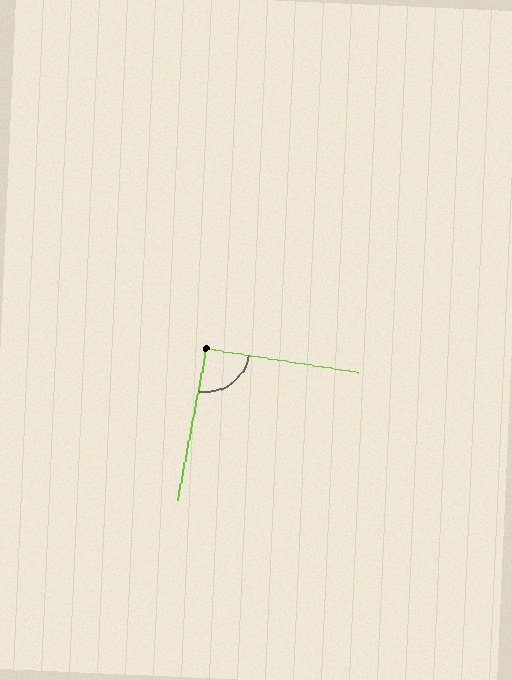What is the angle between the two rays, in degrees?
Approximately 92 degrees.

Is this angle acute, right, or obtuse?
It is approximately a right angle.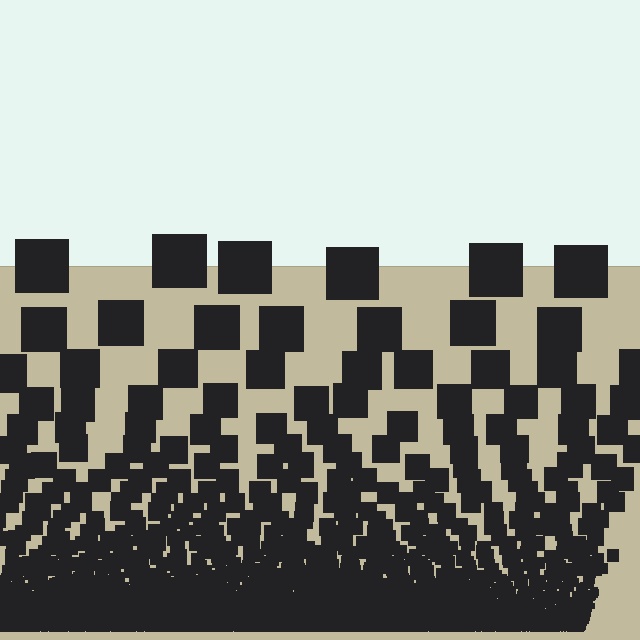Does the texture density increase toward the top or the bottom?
Density increases toward the bottom.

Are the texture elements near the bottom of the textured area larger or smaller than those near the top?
Smaller. The gradient is inverted — elements near the bottom are smaller and denser.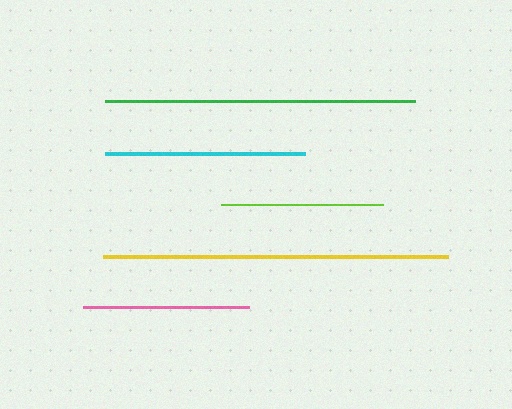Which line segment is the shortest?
The lime line is the shortest at approximately 161 pixels.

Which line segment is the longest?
The yellow line is the longest at approximately 346 pixels.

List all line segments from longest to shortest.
From longest to shortest: yellow, green, cyan, pink, lime.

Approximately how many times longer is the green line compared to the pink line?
The green line is approximately 1.9 times the length of the pink line.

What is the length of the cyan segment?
The cyan segment is approximately 200 pixels long.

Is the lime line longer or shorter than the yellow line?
The yellow line is longer than the lime line.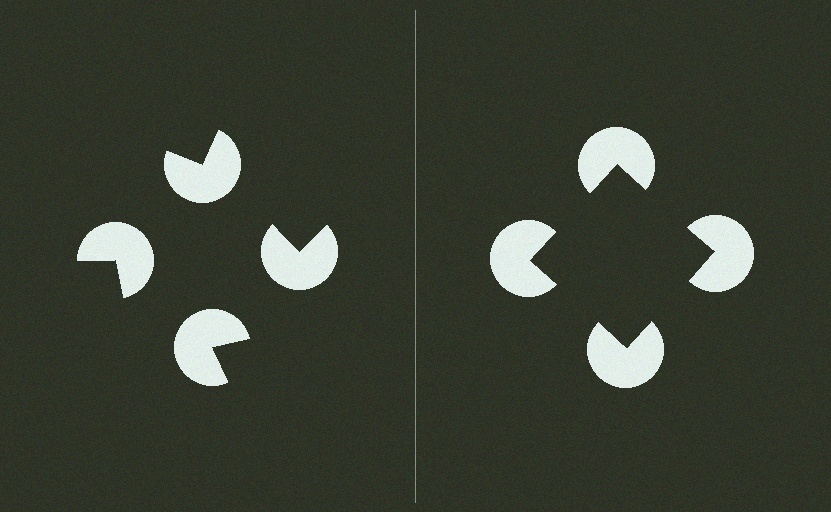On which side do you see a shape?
An illusory square appears on the right side. On the left side the wedge cuts are rotated, so no coherent shape forms.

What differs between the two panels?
The pac-man discs are positioned identically on both sides; only the wedge orientations differ. On the right they align to a square; on the left they are misaligned.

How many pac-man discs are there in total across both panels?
8 — 4 on each side.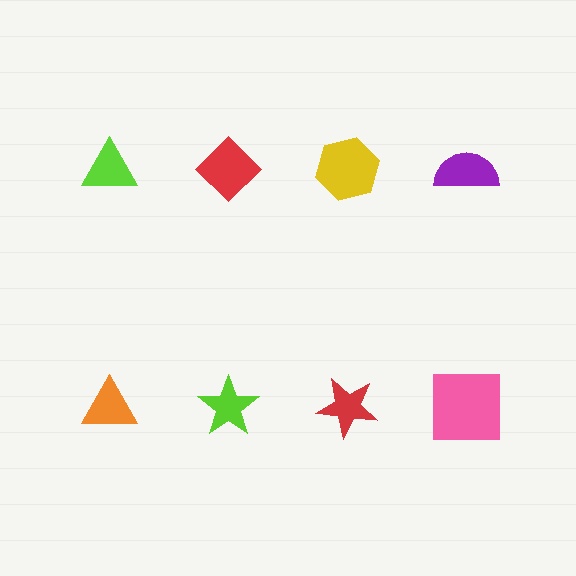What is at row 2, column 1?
An orange triangle.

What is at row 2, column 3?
A red star.